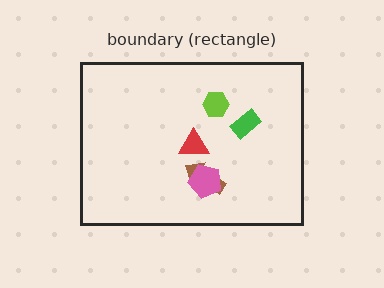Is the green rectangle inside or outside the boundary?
Inside.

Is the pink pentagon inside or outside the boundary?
Inside.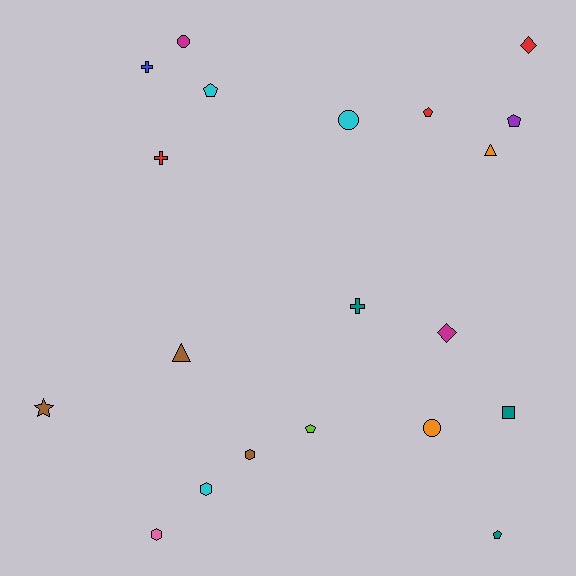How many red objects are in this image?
There are 3 red objects.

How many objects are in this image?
There are 20 objects.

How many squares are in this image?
There is 1 square.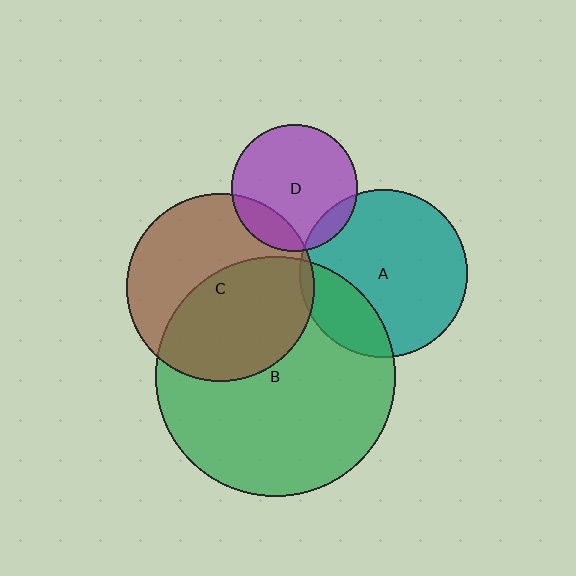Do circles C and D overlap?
Yes.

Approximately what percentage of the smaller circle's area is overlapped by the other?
Approximately 15%.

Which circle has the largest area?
Circle B (green).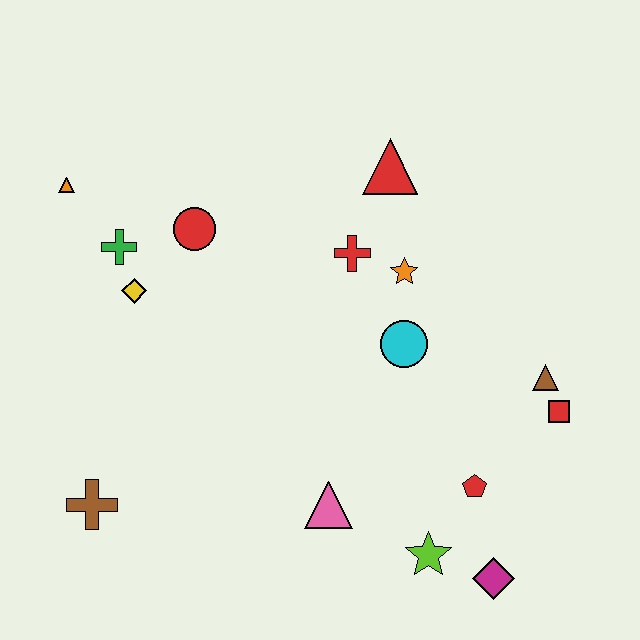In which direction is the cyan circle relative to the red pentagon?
The cyan circle is above the red pentagon.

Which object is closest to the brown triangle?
The red square is closest to the brown triangle.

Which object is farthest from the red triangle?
The brown cross is farthest from the red triangle.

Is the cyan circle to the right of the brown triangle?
No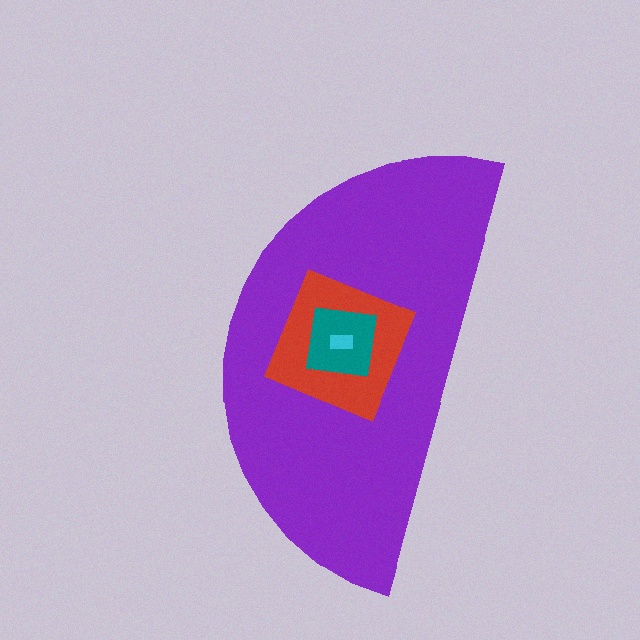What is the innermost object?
The cyan rectangle.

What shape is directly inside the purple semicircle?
The red square.